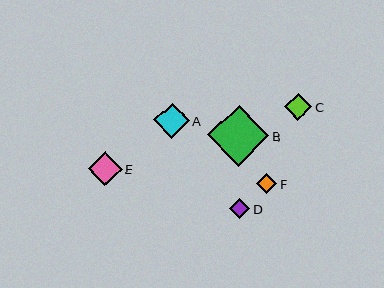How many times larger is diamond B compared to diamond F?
Diamond B is approximately 3.0 times the size of diamond F.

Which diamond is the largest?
Diamond B is the largest with a size of approximately 62 pixels.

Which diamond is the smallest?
Diamond F is the smallest with a size of approximately 20 pixels.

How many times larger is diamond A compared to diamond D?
Diamond A is approximately 1.8 times the size of diamond D.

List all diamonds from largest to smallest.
From largest to smallest: B, A, E, C, D, F.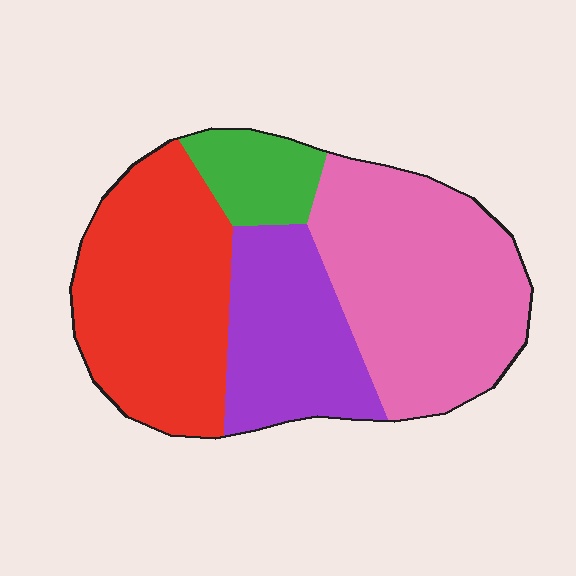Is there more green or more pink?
Pink.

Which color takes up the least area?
Green, at roughly 10%.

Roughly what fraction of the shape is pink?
Pink takes up between a third and a half of the shape.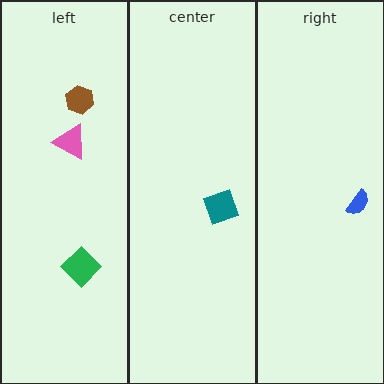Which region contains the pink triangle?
The left region.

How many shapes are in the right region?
1.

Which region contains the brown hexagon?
The left region.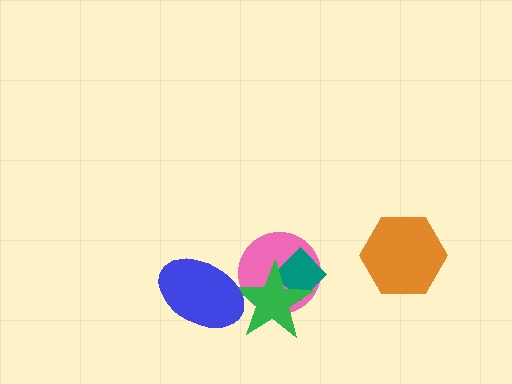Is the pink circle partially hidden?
Yes, it is partially covered by another shape.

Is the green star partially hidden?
Yes, it is partially covered by another shape.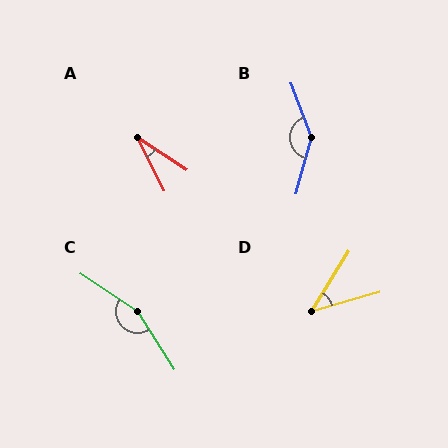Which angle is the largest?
C, at approximately 157 degrees.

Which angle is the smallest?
A, at approximately 30 degrees.